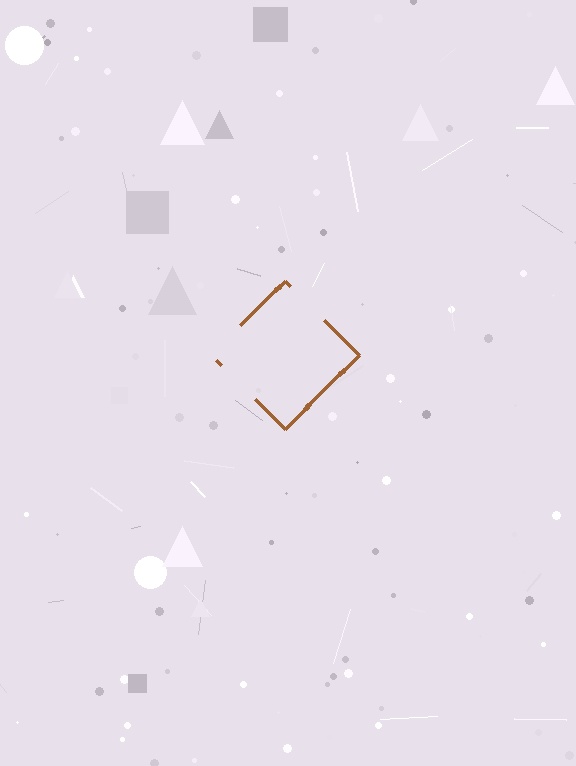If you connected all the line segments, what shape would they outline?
They would outline a diamond.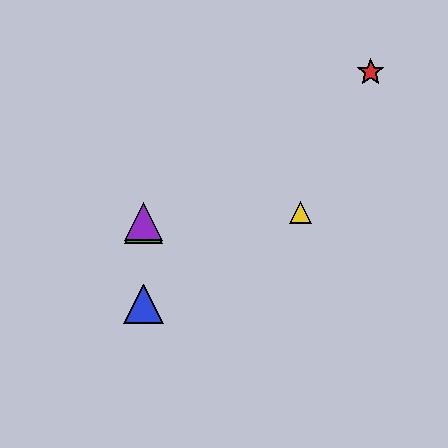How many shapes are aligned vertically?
3 shapes (the blue triangle, the green triangle, the purple triangle) are aligned vertically.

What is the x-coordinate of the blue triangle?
The blue triangle is at x≈144.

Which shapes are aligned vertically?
The blue triangle, the green triangle, the purple triangle are aligned vertically.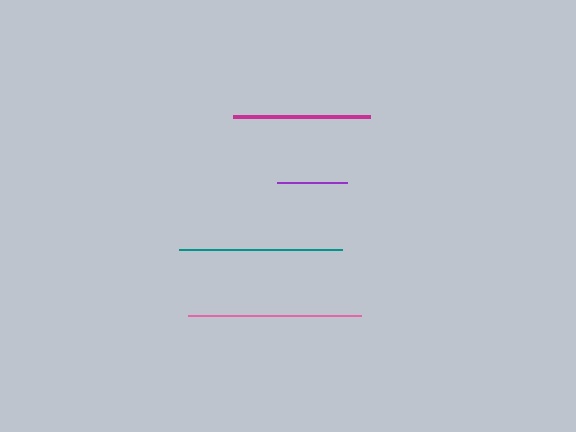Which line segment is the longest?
The pink line is the longest at approximately 174 pixels.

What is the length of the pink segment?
The pink segment is approximately 174 pixels long.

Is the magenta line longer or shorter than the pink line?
The pink line is longer than the magenta line.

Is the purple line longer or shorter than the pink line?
The pink line is longer than the purple line.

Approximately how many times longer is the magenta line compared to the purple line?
The magenta line is approximately 1.9 times the length of the purple line.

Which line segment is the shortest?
The purple line is the shortest at approximately 71 pixels.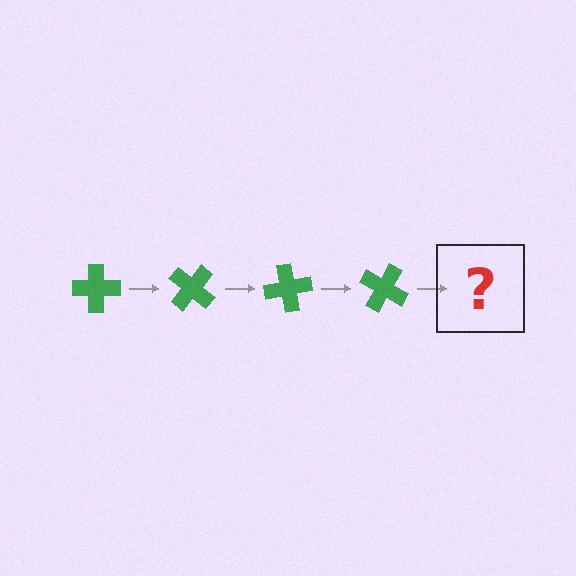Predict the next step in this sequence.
The next step is a green cross rotated 160 degrees.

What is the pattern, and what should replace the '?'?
The pattern is that the cross rotates 40 degrees each step. The '?' should be a green cross rotated 160 degrees.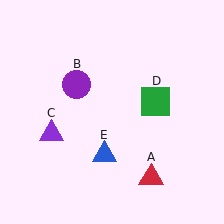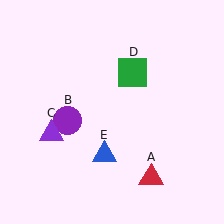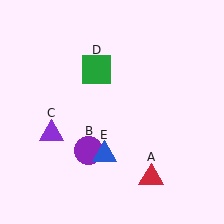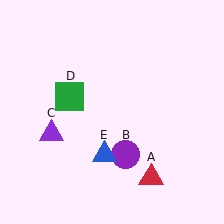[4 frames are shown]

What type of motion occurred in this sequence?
The purple circle (object B), green square (object D) rotated counterclockwise around the center of the scene.